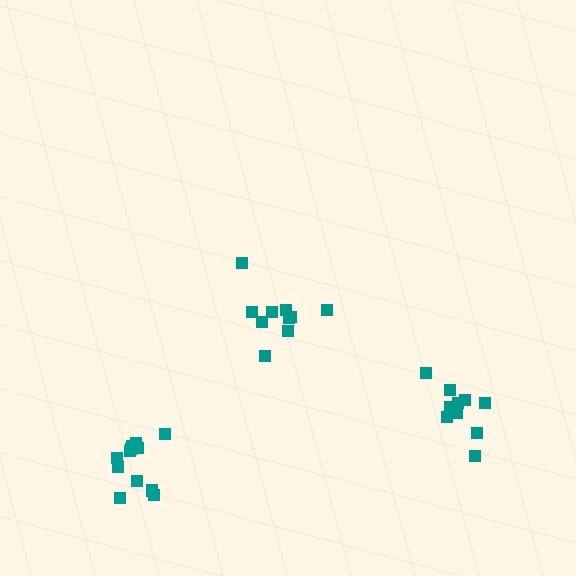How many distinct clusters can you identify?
There are 3 distinct clusters.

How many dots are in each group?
Group 1: 10 dots, Group 2: 10 dots, Group 3: 12 dots (32 total).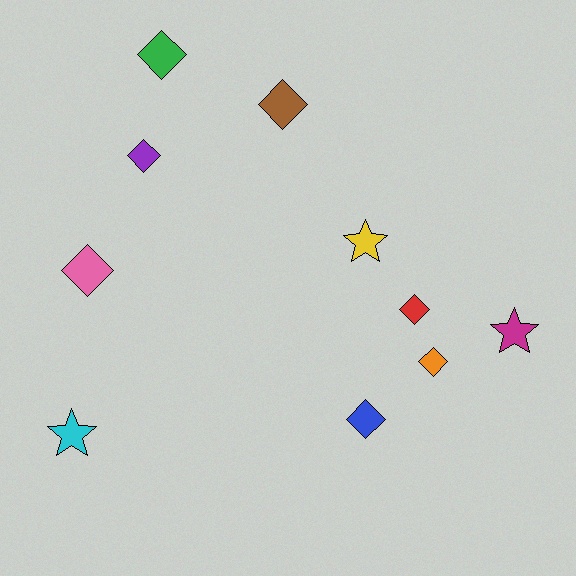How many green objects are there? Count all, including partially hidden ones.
There is 1 green object.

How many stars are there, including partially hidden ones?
There are 3 stars.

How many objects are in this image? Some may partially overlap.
There are 10 objects.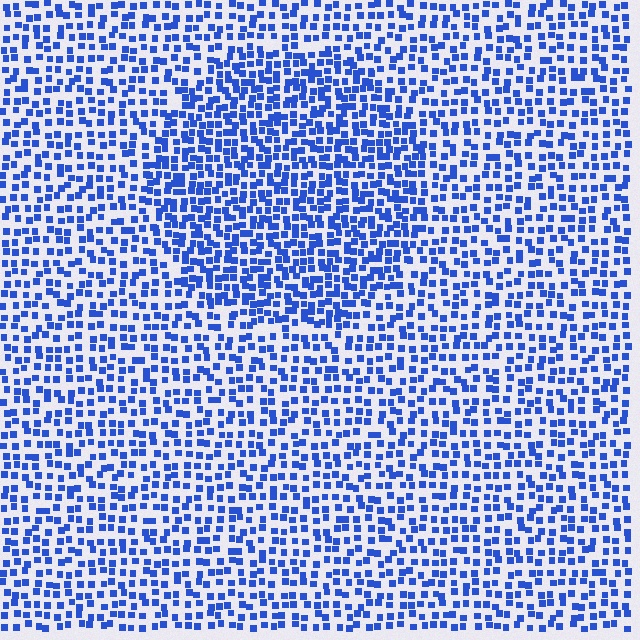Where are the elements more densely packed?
The elements are more densely packed inside the circle boundary.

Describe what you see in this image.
The image contains small blue elements arranged at two different densities. A circle-shaped region is visible where the elements are more densely packed than the surrounding area.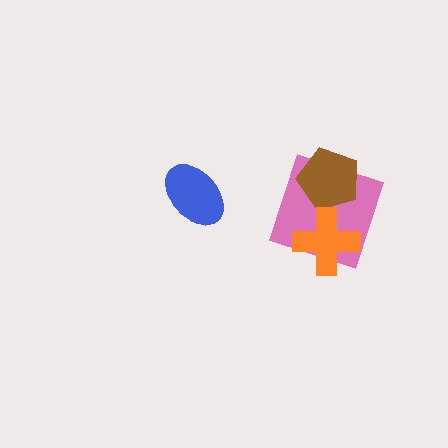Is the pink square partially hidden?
Yes, it is partially covered by another shape.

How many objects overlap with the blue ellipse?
0 objects overlap with the blue ellipse.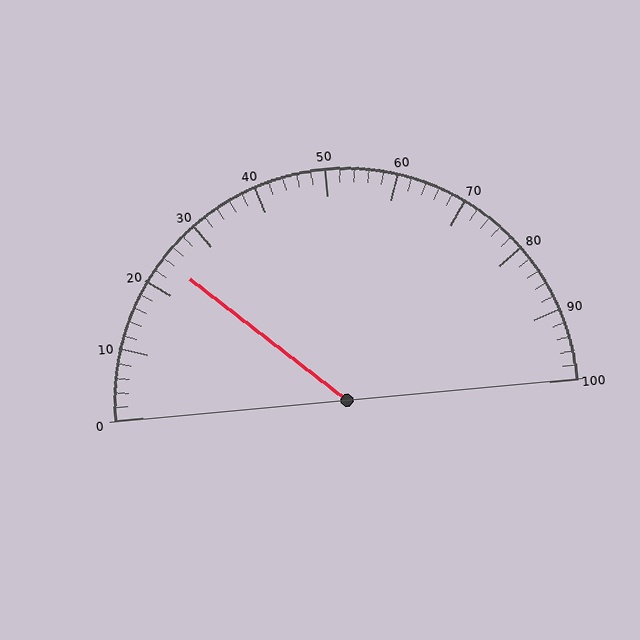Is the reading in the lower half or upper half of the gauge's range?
The reading is in the lower half of the range (0 to 100).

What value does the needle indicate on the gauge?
The needle indicates approximately 24.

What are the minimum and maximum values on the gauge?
The gauge ranges from 0 to 100.